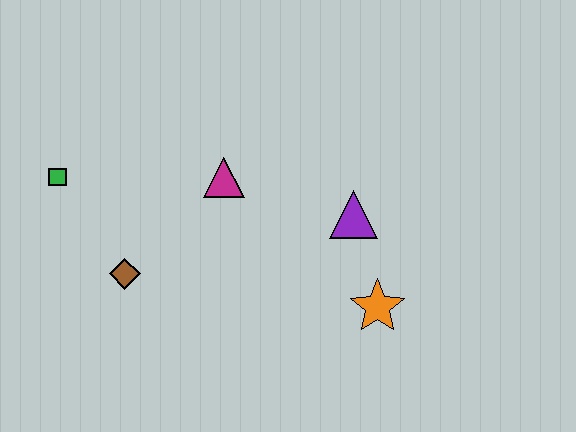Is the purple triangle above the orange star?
Yes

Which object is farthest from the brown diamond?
The orange star is farthest from the brown diamond.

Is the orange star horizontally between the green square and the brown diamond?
No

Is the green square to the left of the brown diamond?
Yes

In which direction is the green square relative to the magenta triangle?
The green square is to the left of the magenta triangle.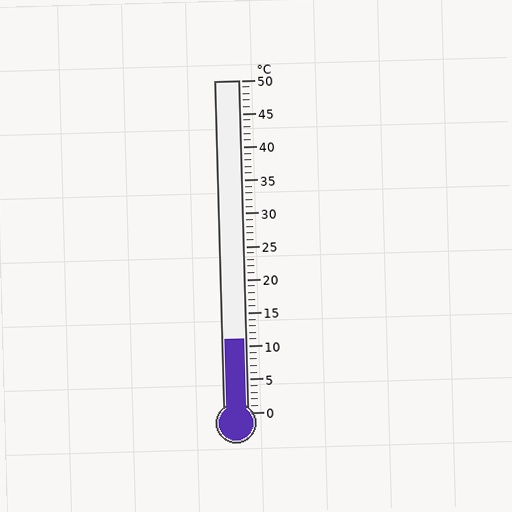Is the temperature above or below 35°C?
The temperature is below 35°C.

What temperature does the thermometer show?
The thermometer shows approximately 11°C.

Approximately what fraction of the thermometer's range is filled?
The thermometer is filled to approximately 20% of its range.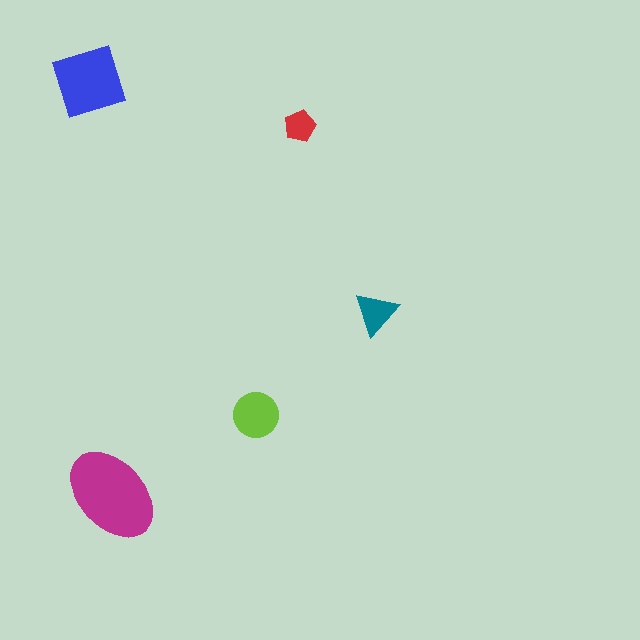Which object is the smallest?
The red pentagon.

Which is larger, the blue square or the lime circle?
The blue square.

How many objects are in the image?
There are 5 objects in the image.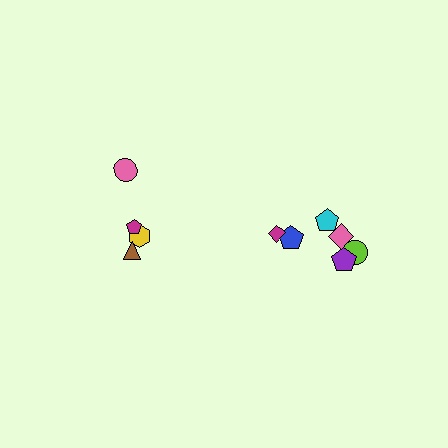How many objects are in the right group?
There are 6 objects.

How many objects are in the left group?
There are 4 objects.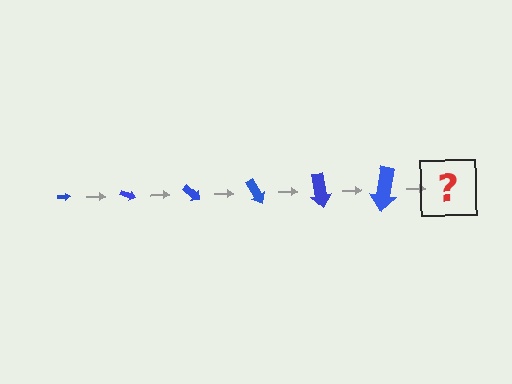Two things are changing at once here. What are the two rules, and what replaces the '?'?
The two rules are that the arrow grows larger each step and it rotates 20 degrees each step. The '?' should be an arrow, larger than the previous one and rotated 120 degrees from the start.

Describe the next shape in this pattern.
It should be an arrow, larger than the previous one and rotated 120 degrees from the start.